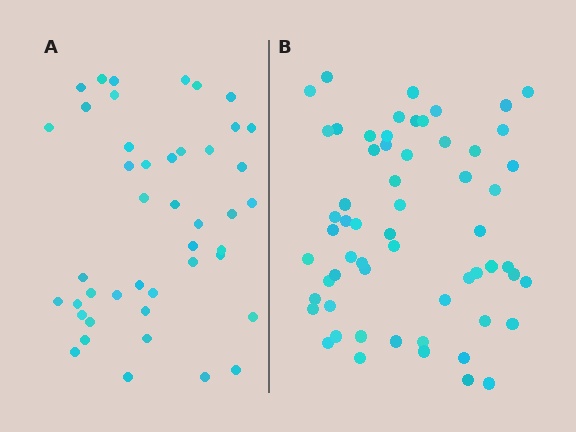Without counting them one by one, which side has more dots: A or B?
Region B (the right region) has more dots.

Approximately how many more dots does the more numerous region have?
Region B has approximately 15 more dots than region A.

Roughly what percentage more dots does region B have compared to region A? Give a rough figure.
About 35% more.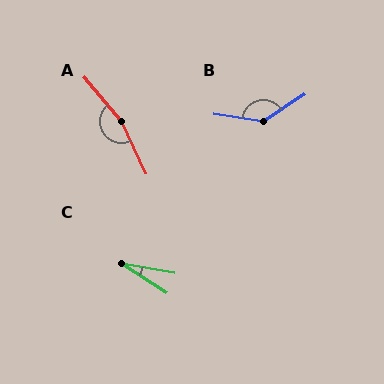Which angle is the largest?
A, at approximately 165 degrees.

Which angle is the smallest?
C, at approximately 23 degrees.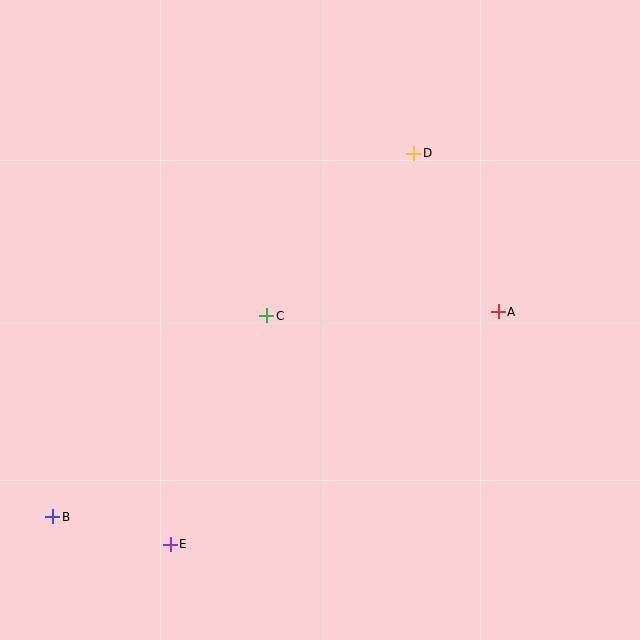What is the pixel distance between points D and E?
The distance between D and E is 461 pixels.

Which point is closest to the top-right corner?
Point D is closest to the top-right corner.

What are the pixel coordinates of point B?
Point B is at (53, 517).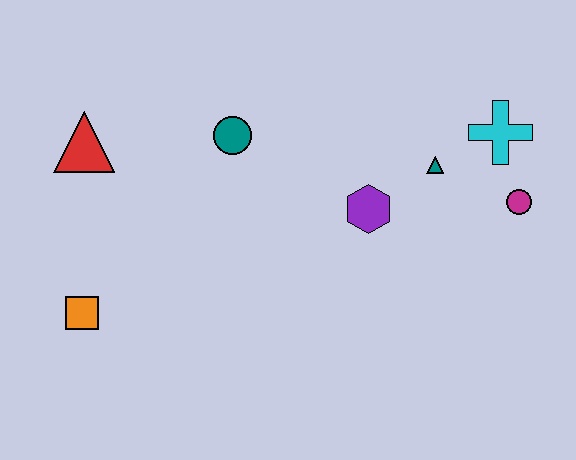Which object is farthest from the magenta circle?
The orange square is farthest from the magenta circle.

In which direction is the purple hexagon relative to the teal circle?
The purple hexagon is to the right of the teal circle.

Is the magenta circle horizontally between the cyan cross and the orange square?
No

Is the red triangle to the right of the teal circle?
No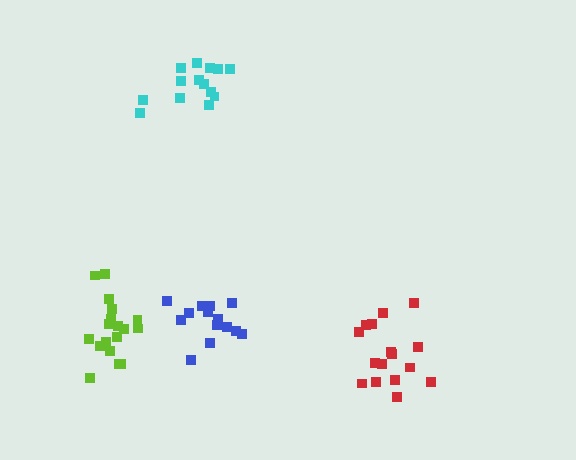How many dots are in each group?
Group 1: 14 dots, Group 2: 14 dots, Group 3: 18 dots, Group 4: 16 dots (62 total).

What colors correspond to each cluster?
The clusters are colored: blue, cyan, lime, red.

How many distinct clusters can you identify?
There are 4 distinct clusters.